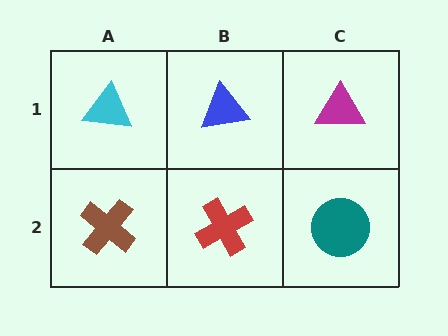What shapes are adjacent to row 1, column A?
A brown cross (row 2, column A), a blue triangle (row 1, column B).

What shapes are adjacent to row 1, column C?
A teal circle (row 2, column C), a blue triangle (row 1, column B).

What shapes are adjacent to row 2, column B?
A blue triangle (row 1, column B), a brown cross (row 2, column A), a teal circle (row 2, column C).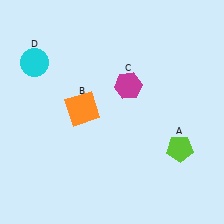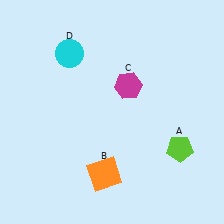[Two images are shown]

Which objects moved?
The objects that moved are: the orange square (B), the cyan circle (D).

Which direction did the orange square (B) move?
The orange square (B) moved down.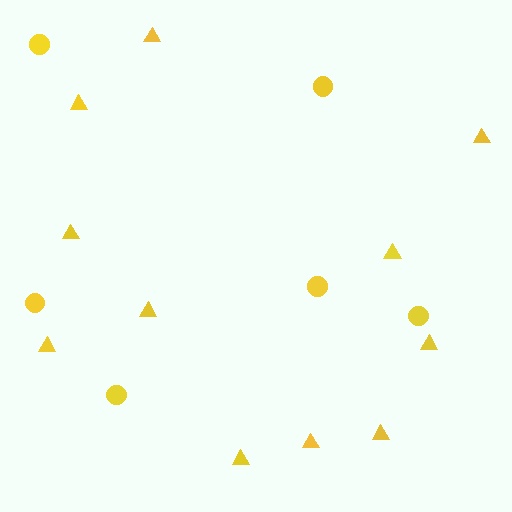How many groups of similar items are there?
There are 2 groups: one group of triangles (11) and one group of circles (6).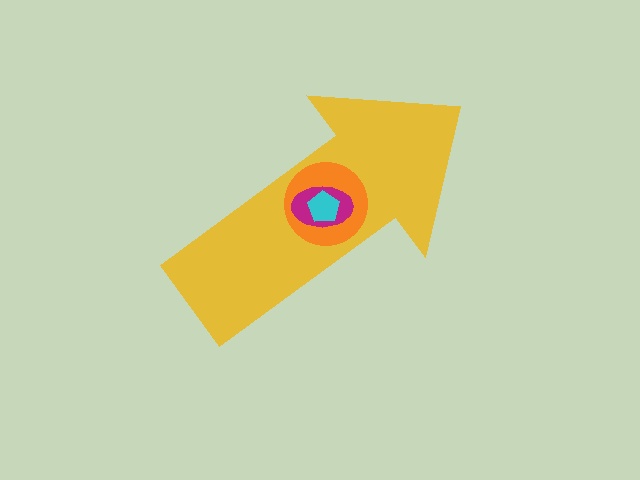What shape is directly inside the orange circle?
The magenta ellipse.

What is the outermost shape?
The yellow arrow.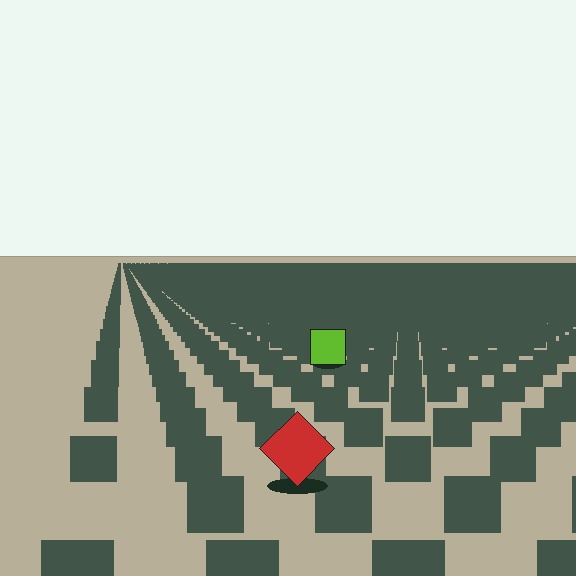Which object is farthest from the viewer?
The lime square is farthest from the viewer. It appears smaller and the ground texture around it is denser.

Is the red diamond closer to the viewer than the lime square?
Yes. The red diamond is closer — you can tell from the texture gradient: the ground texture is coarser near it.